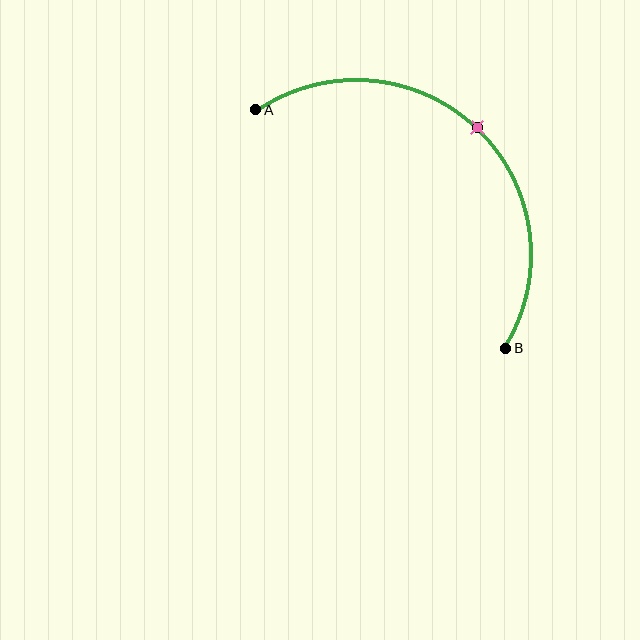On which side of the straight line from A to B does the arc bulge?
The arc bulges above and to the right of the straight line connecting A and B.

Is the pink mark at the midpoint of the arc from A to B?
Yes. The pink mark lies on the arc at equal arc-length from both A and B — it is the arc midpoint.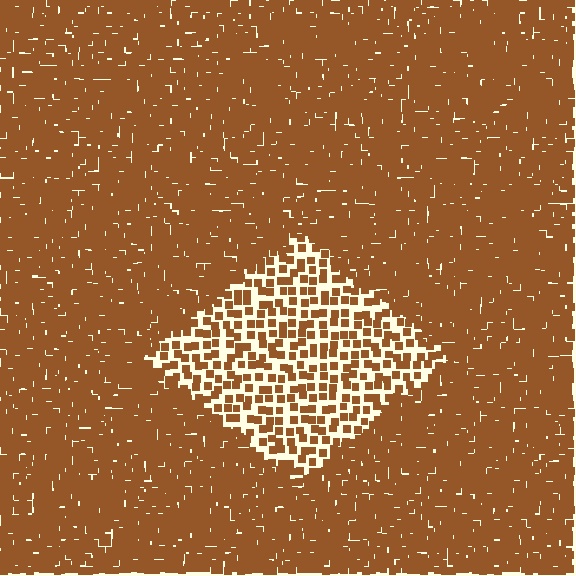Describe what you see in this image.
The image contains small brown elements arranged at two different densities. A diamond-shaped region is visible where the elements are less densely packed than the surrounding area.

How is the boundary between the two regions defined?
The boundary is defined by a change in element density (approximately 2.6x ratio). All elements are the same color, size, and shape.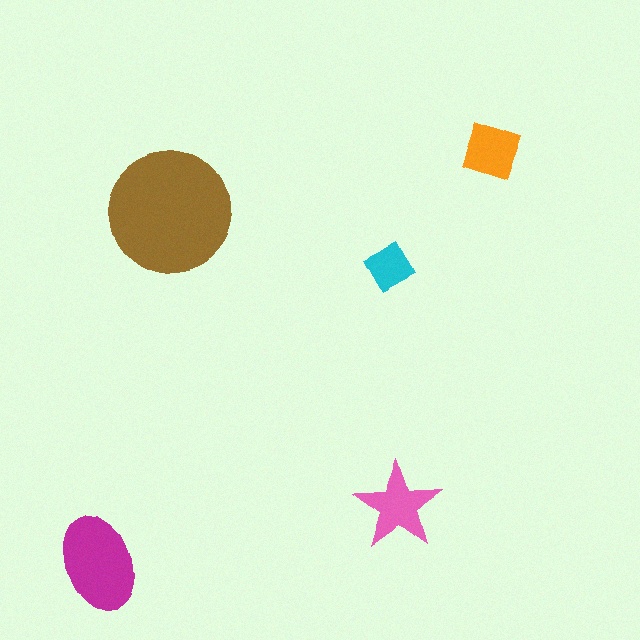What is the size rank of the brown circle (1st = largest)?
1st.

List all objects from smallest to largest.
The cyan square, the orange diamond, the pink star, the magenta ellipse, the brown circle.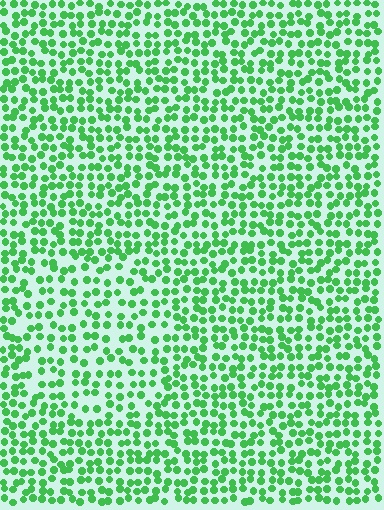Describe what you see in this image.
The image contains small green elements arranged at two different densities. A circle-shaped region is visible where the elements are less densely packed than the surrounding area.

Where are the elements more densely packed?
The elements are more densely packed outside the circle boundary.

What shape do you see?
I see a circle.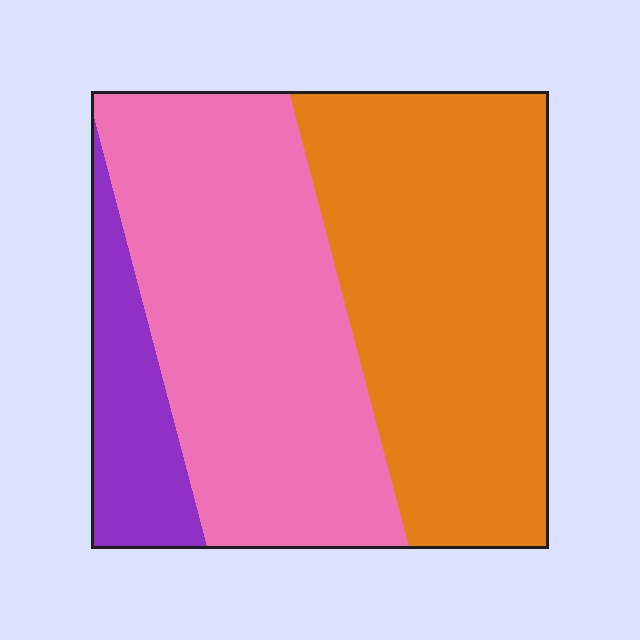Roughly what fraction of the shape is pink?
Pink covers around 45% of the shape.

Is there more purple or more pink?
Pink.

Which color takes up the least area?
Purple, at roughly 10%.